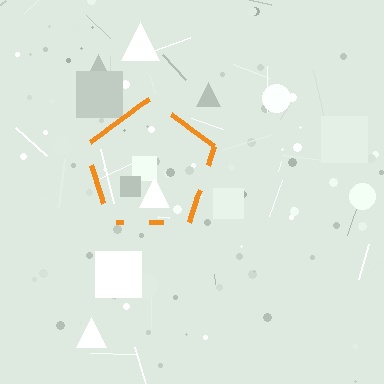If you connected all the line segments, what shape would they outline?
They would outline a pentagon.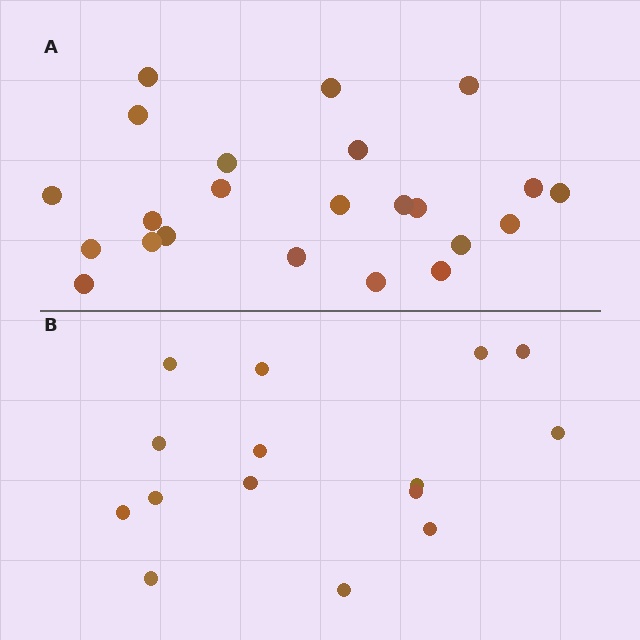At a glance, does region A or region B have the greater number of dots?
Region A (the top region) has more dots.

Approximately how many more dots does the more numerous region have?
Region A has roughly 8 or so more dots than region B.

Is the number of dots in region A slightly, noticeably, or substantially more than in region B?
Region A has substantially more. The ratio is roughly 1.5 to 1.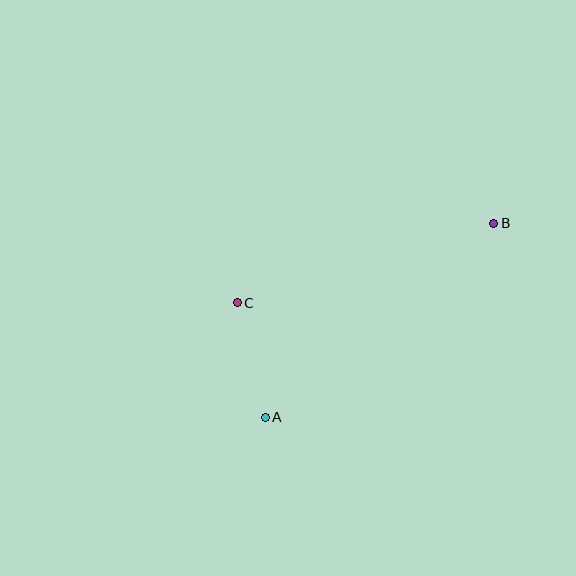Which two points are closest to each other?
Points A and C are closest to each other.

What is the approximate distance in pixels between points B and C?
The distance between B and C is approximately 269 pixels.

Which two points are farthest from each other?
Points A and B are farthest from each other.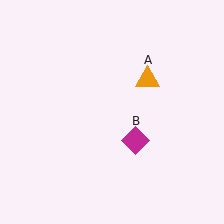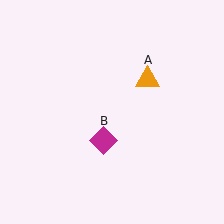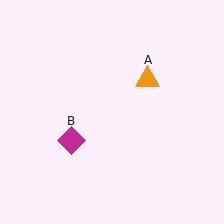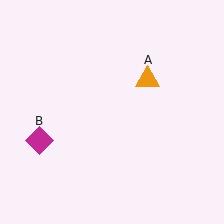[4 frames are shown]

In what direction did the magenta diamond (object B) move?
The magenta diamond (object B) moved left.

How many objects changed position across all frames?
1 object changed position: magenta diamond (object B).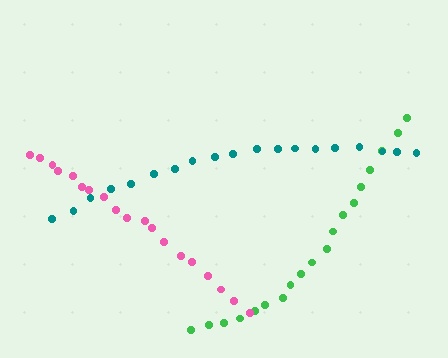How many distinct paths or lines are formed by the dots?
There are 3 distinct paths.